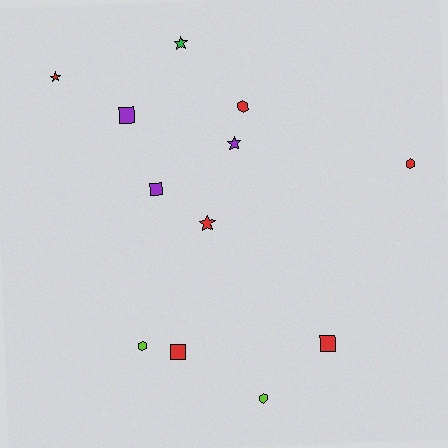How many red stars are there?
There are 2 red stars.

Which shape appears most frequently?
Square, with 4 objects.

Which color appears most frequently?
Red, with 6 objects.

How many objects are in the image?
There are 12 objects.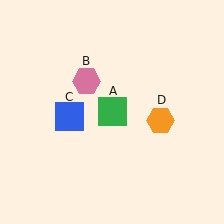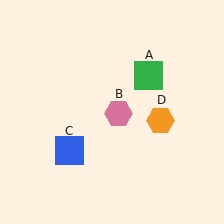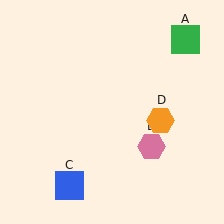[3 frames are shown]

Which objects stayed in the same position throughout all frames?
Orange hexagon (object D) remained stationary.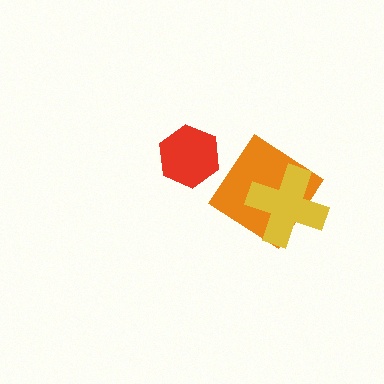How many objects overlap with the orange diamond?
1 object overlaps with the orange diamond.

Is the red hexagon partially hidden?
No, no other shape covers it.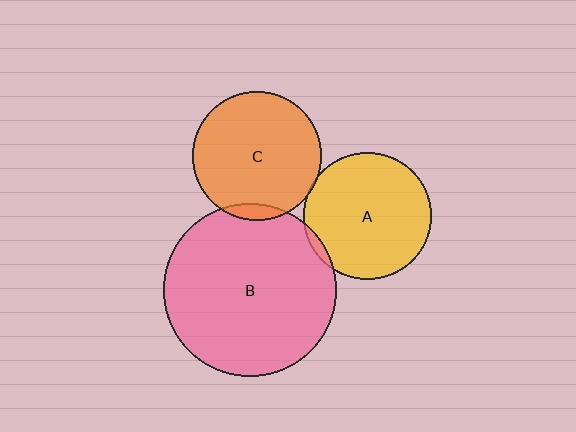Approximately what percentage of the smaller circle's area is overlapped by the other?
Approximately 5%.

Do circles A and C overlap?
Yes.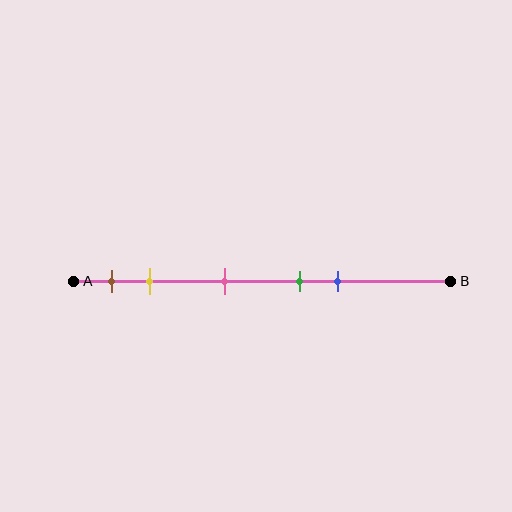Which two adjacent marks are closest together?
The green and blue marks are the closest adjacent pair.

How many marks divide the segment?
There are 5 marks dividing the segment.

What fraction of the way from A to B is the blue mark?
The blue mark is approximately 70% (0.7) of the way from A to B.